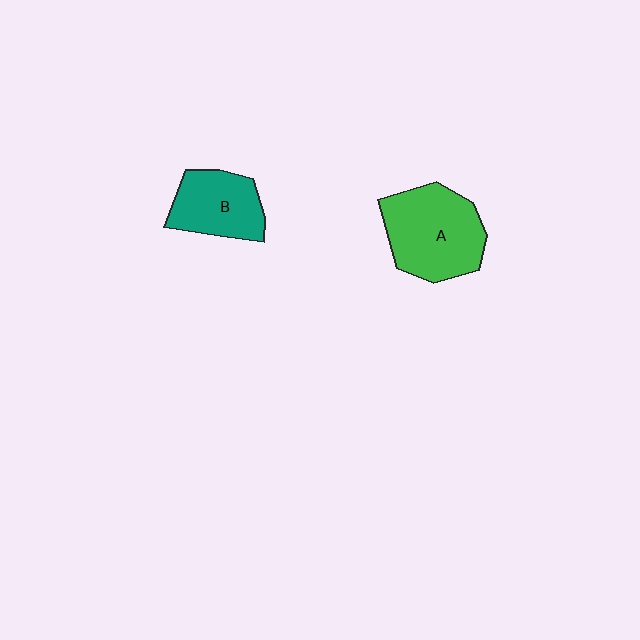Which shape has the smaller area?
Shape B (teal).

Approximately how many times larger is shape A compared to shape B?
Approximately 1.4 times.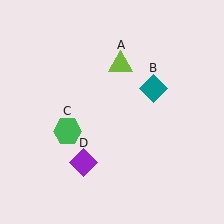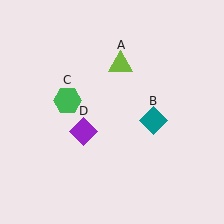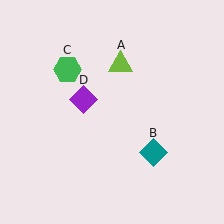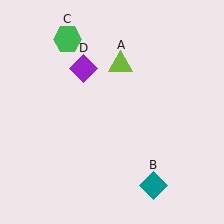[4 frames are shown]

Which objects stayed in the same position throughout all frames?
Lime triangle (object A) remained stationary.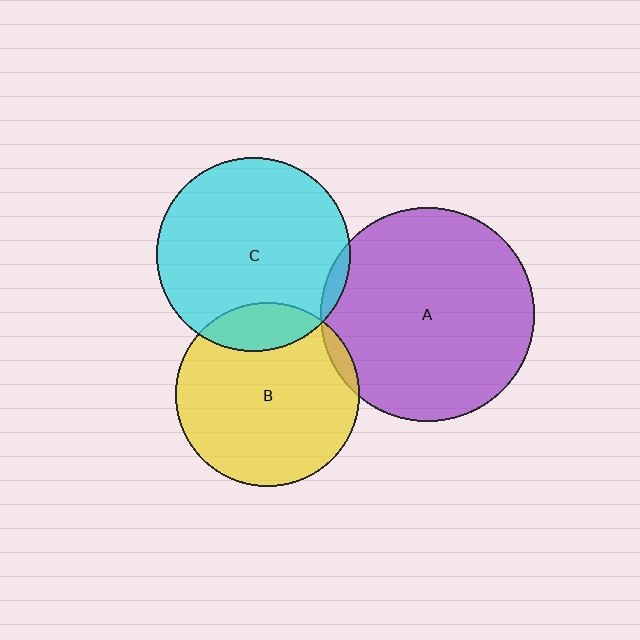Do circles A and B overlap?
Yes.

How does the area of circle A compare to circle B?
Approximately 1.3 times.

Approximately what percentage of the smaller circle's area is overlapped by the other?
Approximately 5%.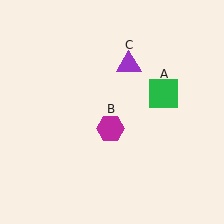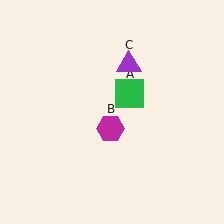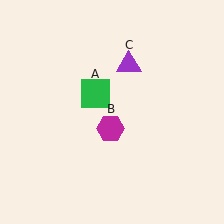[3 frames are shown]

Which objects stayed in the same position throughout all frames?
Magenta hexagon (object B) and purple triangle (object C) remained stationary.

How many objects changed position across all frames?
1 object changed position: green square (object A).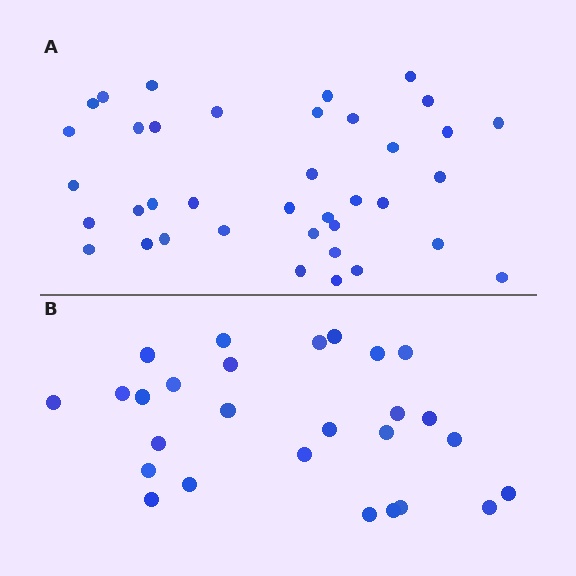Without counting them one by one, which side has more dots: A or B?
Region A (the top region) has more dots.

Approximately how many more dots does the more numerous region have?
Region A has roughly 12 or so more dots than region B.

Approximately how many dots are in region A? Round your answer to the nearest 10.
About 40 dots. (The exact count is 38, which rounds to 40.)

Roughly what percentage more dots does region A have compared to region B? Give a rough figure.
About 40% more.